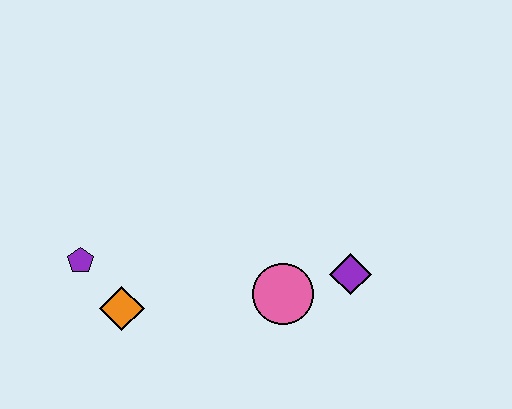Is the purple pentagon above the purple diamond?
Yes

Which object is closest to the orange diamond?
The purple pentagon is closest to the orange diamond.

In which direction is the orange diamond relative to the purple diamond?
The orange diamond is to the left of the purple diamond.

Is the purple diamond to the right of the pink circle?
Yes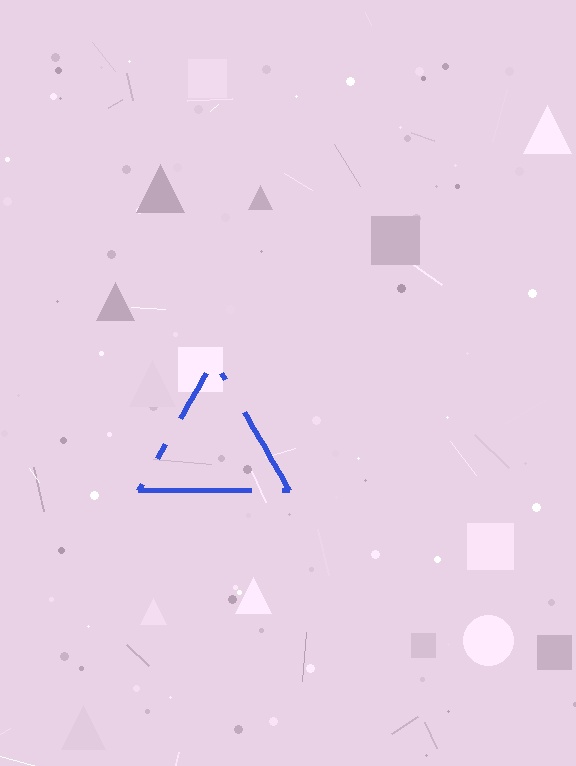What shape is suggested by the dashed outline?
The dashed outline suggests a triangle.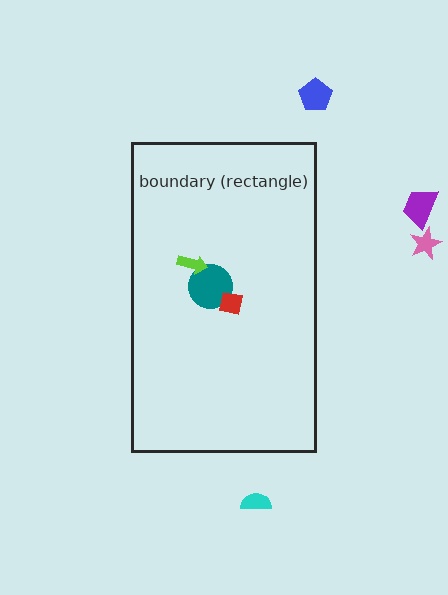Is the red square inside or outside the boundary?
Inside.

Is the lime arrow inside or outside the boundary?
Inside.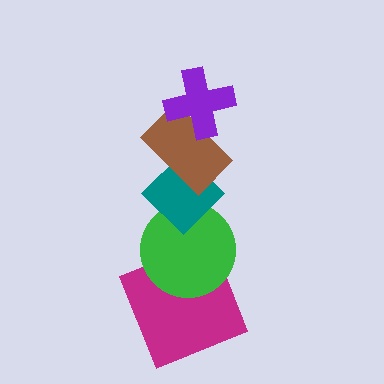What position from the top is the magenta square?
The magenta square is 5th from the top.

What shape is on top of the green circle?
The teal diamond is on top of the green circle.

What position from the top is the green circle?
The green circle is 4th from the top.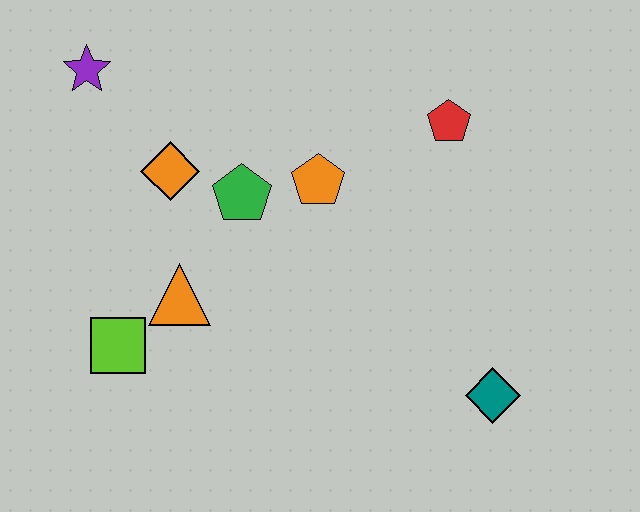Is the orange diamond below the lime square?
No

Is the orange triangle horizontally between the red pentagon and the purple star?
Yes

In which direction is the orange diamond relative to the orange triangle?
The orange diamond is above the orange triangle.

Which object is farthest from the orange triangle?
The teal diamond is farthest from the orange triangle.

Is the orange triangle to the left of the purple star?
No